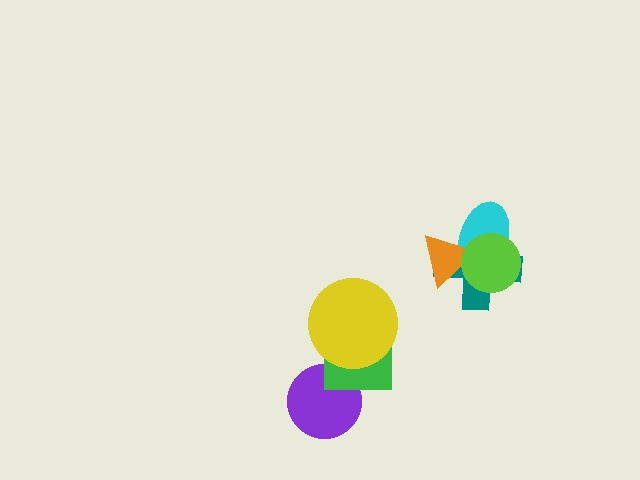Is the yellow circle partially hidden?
No, no other shape covers it.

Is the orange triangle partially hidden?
Yes, it is partially covered by another shape.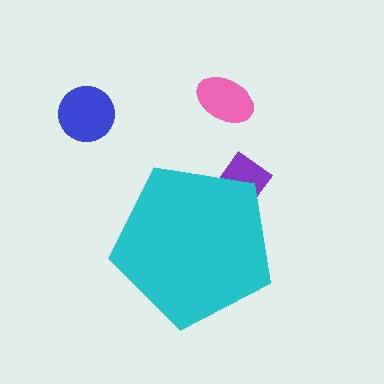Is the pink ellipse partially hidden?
No, the pink ellipse is fully visible.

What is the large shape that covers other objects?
A cyan pentagon.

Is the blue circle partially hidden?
No, the blue circle is fully visible.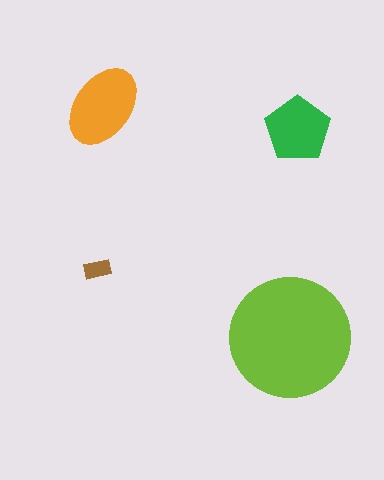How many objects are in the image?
There are 4 objects in the image.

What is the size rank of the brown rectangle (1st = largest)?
4th.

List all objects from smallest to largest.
The brown rectangle, the green pentagon, the orange ellipse, the lime circle.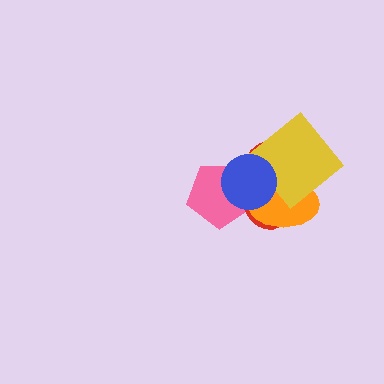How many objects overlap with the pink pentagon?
2 objects overlap with the pink pentagon.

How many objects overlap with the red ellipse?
4 objects overlap with the red ellipse.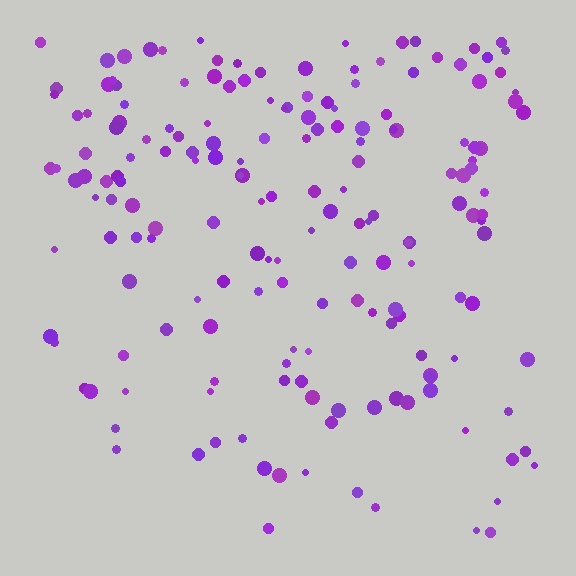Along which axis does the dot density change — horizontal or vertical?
Vertical.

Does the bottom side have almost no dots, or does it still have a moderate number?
Still a moderate number, just noticeably fewer than the top.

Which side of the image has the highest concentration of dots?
The top.